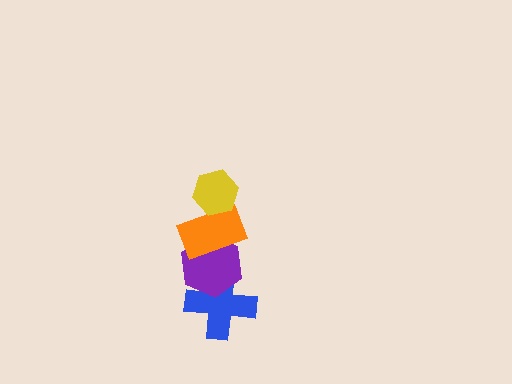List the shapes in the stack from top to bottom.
From top to bottom: the yellow hexagon, the orange rectangle, the purple hexagon, the blue cross.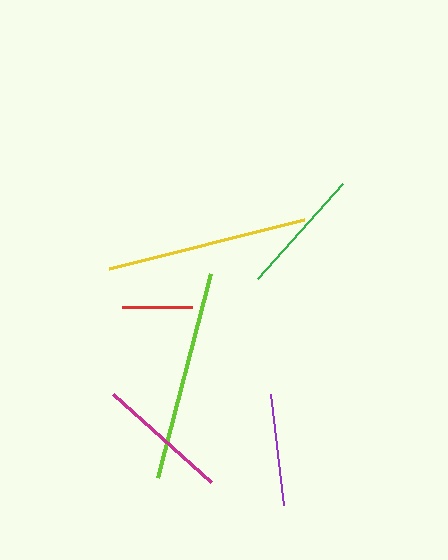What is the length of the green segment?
The green segment is approximately 128 pixels long.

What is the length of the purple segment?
The purple segment is approximately 112 pixels long.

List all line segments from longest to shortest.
From longest to shortest: lime, yellow, magenta, green, purple, red.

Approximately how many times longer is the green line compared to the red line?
The green line is approximately 1.8 times the length of the red line.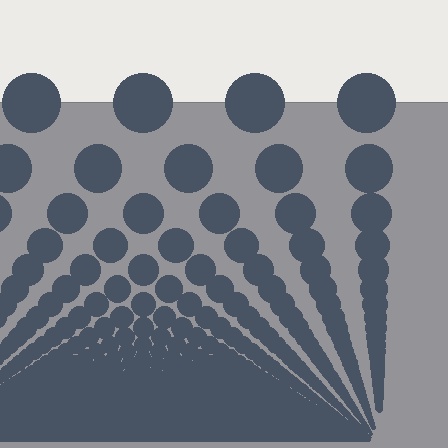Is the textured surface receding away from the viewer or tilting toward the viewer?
The surface appears to tilt toward the viewer. Texture elements get larger and sparser toward the top.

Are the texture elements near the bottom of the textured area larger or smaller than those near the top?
Smaller. The gradient is inverted — elements near the bottom are smaller and denser.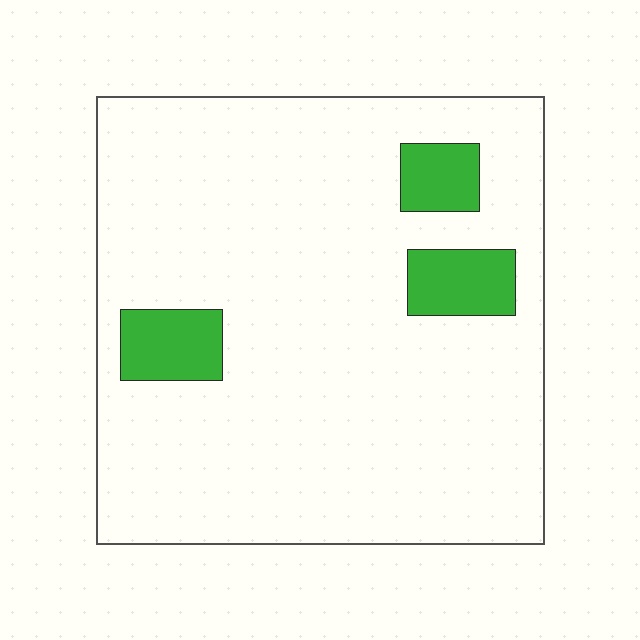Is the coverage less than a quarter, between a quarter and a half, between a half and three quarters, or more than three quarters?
Less than a quarter.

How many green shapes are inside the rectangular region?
3.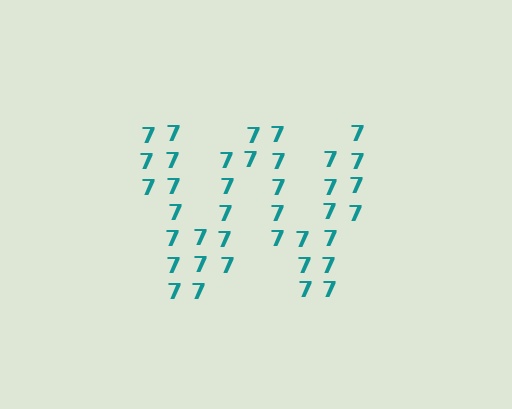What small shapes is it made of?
It is made of small digit 7's.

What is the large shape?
The large shape is the letter W.